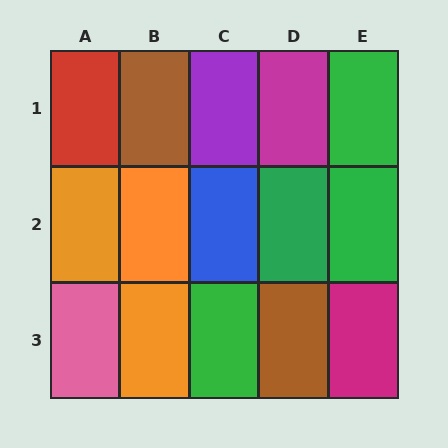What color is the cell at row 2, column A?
Orange.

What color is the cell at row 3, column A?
Pink.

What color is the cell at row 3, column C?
Green.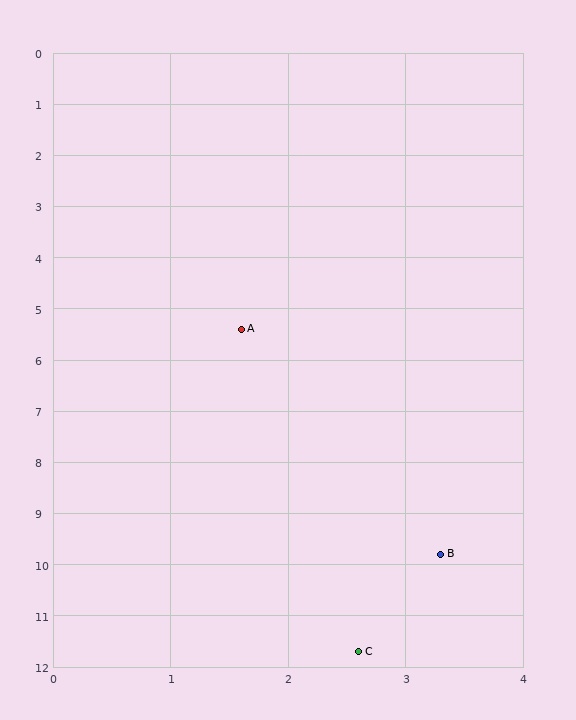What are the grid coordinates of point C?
Point C is at approximately (2.6, 11.7).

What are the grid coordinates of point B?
Point B is at approximately (3.3, 9.8).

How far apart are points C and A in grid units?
Points C and A are about 6.4 grid units apart.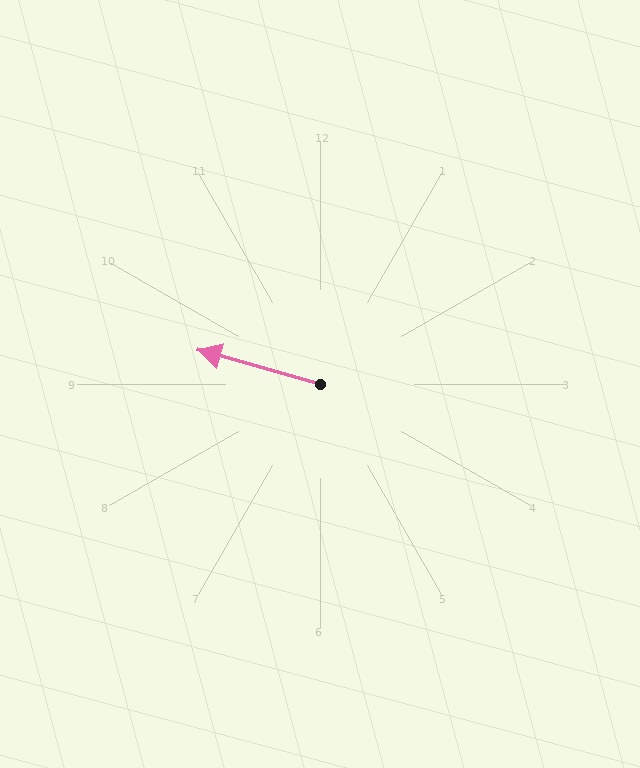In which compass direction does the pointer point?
West.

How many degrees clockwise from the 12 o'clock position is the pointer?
Approximately 286 degrees.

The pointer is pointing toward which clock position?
Roughly 10 o'clock.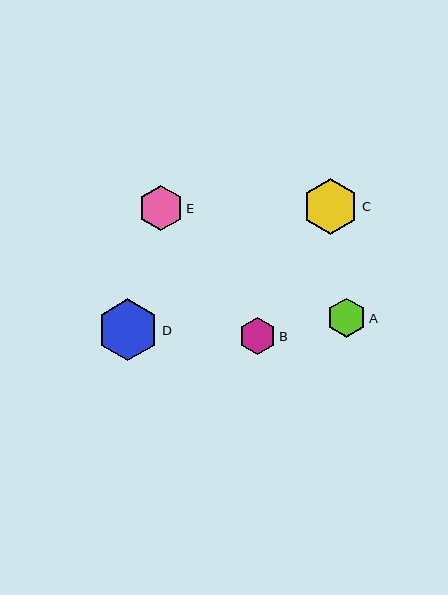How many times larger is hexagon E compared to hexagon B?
Hexagon E is approximately 1.2 times the size of hexagon B.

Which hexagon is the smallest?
Hexagon B is the smallest with a size of approximately 37 pixels.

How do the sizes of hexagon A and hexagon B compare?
Hexagon A and hexagon B are approximately the same size.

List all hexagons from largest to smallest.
From largest to smallest: D, C, E, A, B.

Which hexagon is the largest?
Hexagon D is the largest with a size of approximately 62 pixels.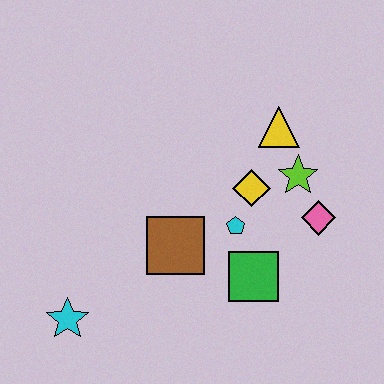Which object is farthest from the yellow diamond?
The cyan star is farthest from the yellow diamond.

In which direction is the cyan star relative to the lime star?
The cyan star is to the left of the lime star.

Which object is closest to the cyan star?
The brown square is closest to the cyan star.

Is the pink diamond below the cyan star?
No